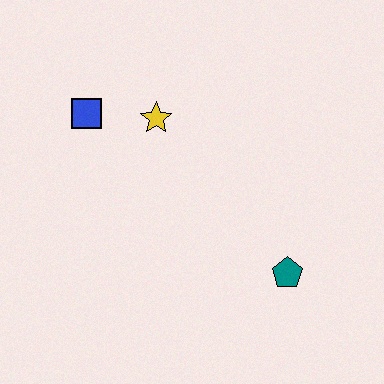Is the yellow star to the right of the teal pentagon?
No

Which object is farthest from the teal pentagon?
The blue square is farthest from the teal pentagon.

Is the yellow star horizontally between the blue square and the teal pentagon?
Yes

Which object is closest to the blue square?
The yellow star is closest to the blue square.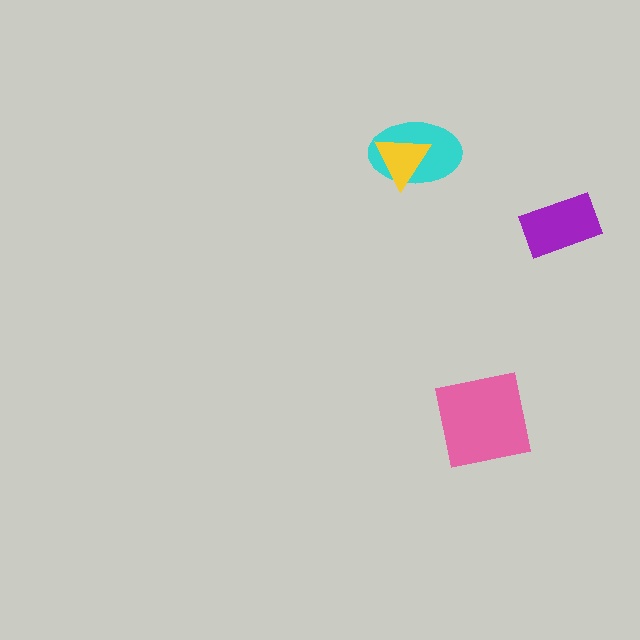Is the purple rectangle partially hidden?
No, no other shape covers it.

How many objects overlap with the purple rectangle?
0 objects overlap with the purple rectangle.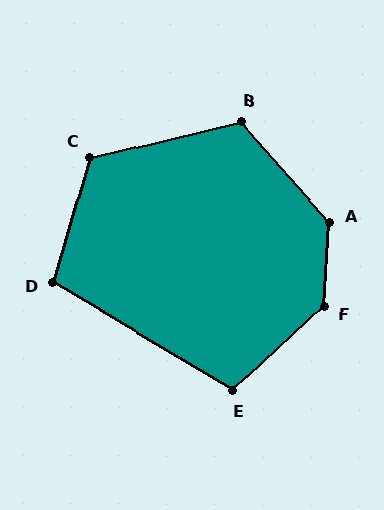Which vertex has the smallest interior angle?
D, at approximately 105 degrees.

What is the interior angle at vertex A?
Approximately 135 degrees (obtuse).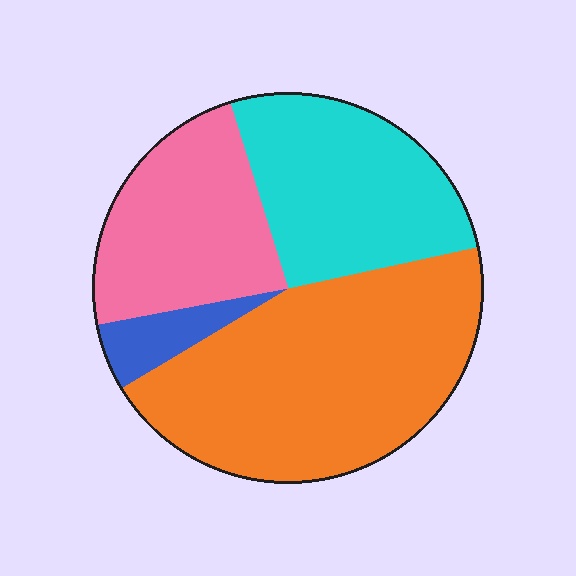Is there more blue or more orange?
Orange.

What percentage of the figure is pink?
Pink covers about 25% of the figure.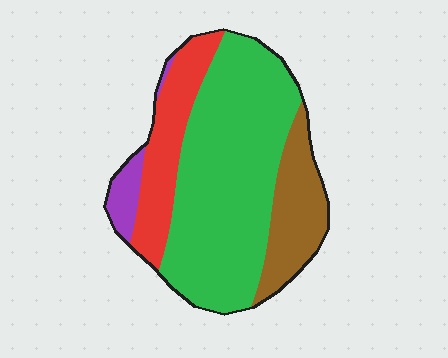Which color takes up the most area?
Green, at roughly 60%.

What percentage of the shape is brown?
Brown covers 17% of the shape.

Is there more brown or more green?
Green.